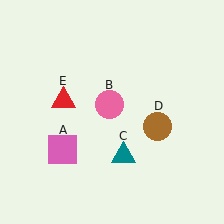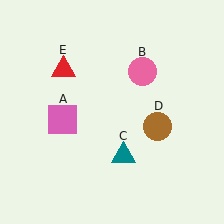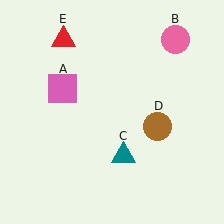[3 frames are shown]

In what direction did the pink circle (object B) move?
The pink circle (object B) moved up and to the right.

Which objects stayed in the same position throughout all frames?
Teal triangle (object C) and brown circle (object D) remained stationary.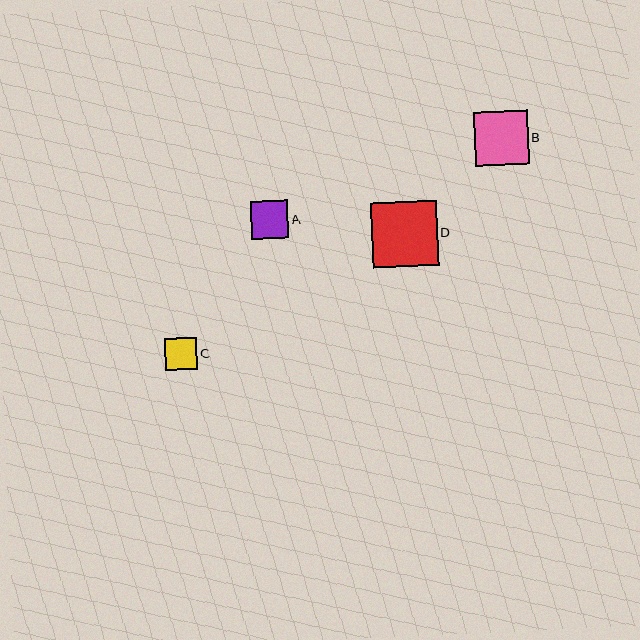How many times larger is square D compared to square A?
Square D is approximately 1.7 times the size of square A.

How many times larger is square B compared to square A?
Square B is approximately 1.4 times the size of square A.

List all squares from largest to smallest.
From largest to smallest: D, B, A, C.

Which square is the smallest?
Square C is the smallest with a size of approximately 32 pixels.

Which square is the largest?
Square D is the largest with a size of approximately 65 pixels.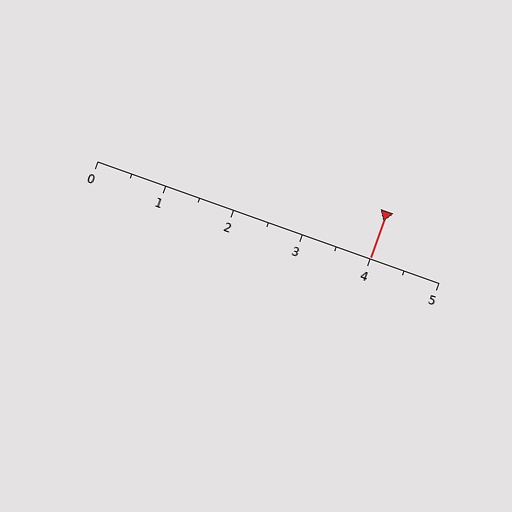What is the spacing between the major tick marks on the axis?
The major ticks are spaced 1 apart.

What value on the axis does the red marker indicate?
The marker indicates approximately 4.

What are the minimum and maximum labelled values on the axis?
The axis runs from 0 to 5.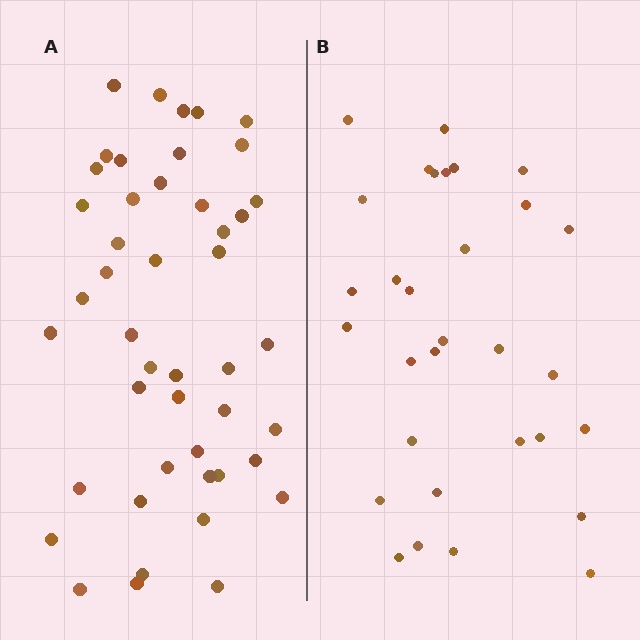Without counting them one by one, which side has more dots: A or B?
Region A (the left region) has more dots.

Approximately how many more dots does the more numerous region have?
Region A has approximately 15 more dots than region B.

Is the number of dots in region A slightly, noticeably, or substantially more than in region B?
Region A has substantially more. The ratio is roughly 1.5 to 1.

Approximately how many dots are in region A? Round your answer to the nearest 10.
About 50 dots. (The exact count is 46, which rounds to 50.)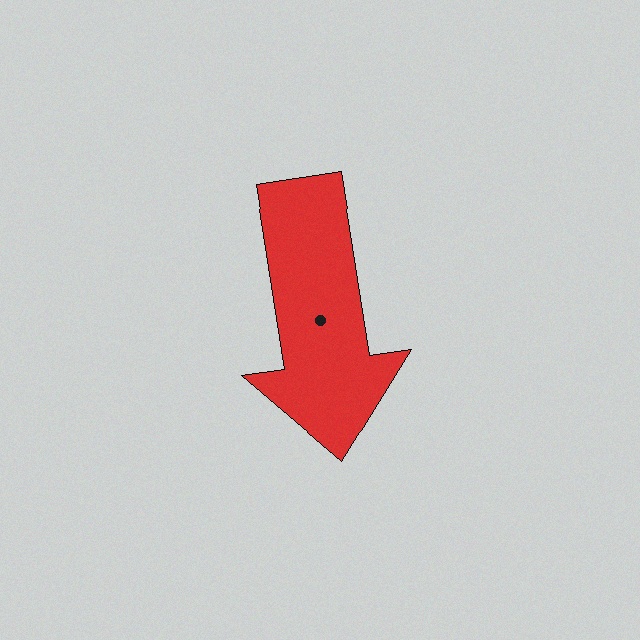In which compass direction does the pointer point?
South.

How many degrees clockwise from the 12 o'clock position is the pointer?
Approximately 171 degrees.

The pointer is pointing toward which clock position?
Roughly 6 o'clock.